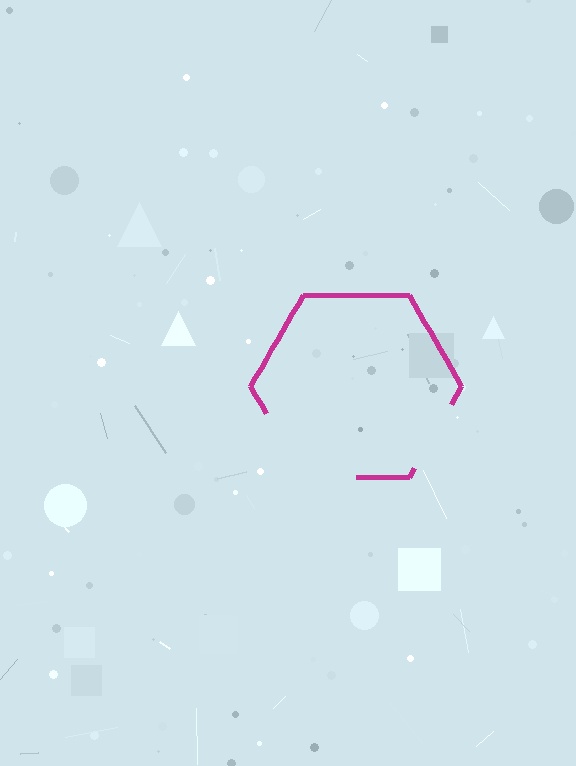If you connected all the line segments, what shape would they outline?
They would outline a hexagon.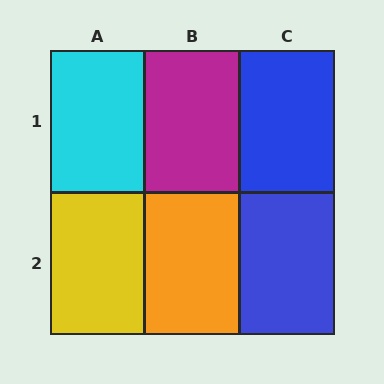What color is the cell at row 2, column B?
Orange.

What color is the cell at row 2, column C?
Blue.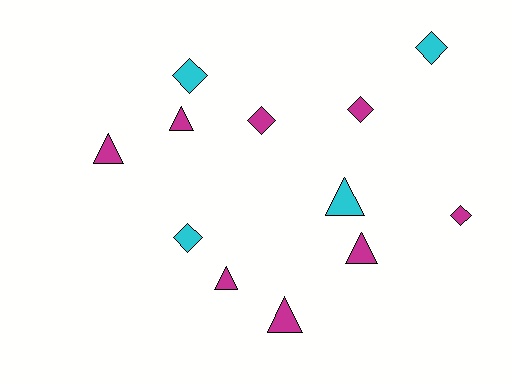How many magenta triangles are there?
There are 5 magenta triangles.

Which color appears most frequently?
Magenta, with 8 objects.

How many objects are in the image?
There are 12 objects.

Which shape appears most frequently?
Diamond, with 6 objects.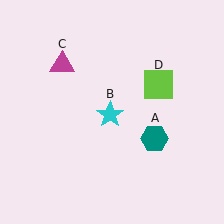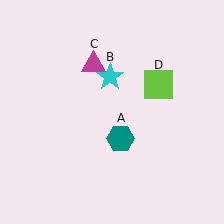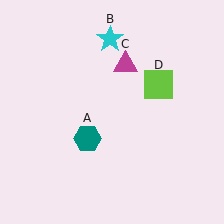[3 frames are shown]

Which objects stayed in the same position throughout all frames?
Lime square (object D) remained stationary.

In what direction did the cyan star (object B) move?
The cyan star (object B) moved up.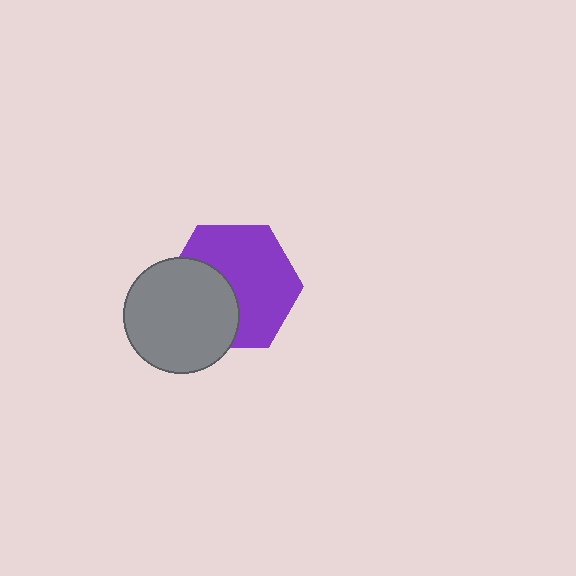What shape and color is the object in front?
The object in front is a gray circle.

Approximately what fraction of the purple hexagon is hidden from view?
Roughly 38% of the purple hexagon is hidden behind the gray circle.